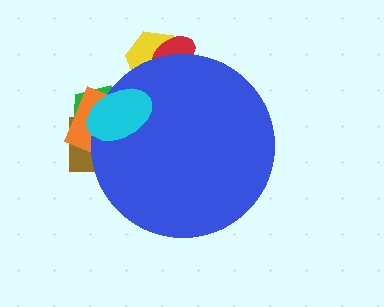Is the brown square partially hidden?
Yes, the brown square is partially hidden behind the blue circle.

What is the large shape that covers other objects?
A blue circle.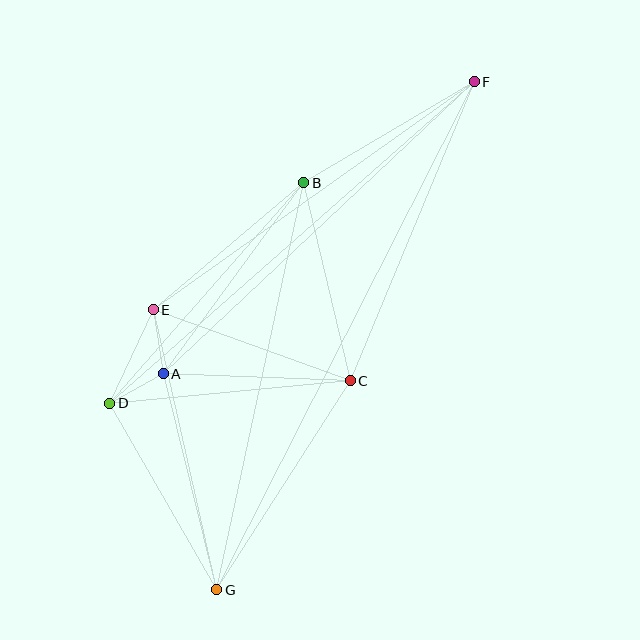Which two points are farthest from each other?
Points F and G are farthest from each other.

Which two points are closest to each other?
Points A and D are closest to each other.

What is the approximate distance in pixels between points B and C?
The distance between B and C is approximately 204 pixels.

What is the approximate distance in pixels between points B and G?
The distance between B and G is approximately 416 pixels.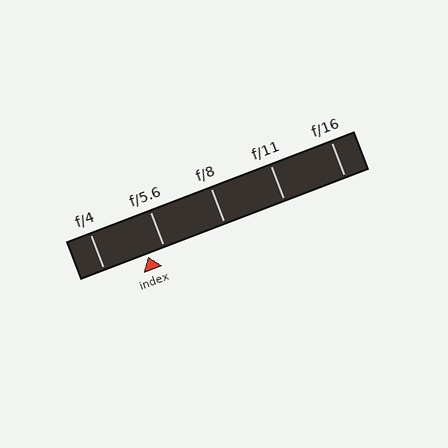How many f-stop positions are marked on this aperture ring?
There are 5 f-stop positions marked.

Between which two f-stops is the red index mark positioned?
The index mark is between f/4 and f/5.6.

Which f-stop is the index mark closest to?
The index mark is closest to f/5.6.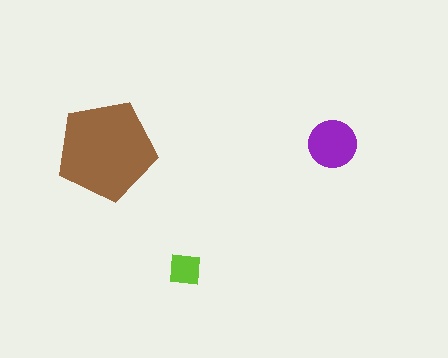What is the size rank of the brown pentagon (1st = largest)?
1st.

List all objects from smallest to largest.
The lime square, the purple circle, the brown pentagon.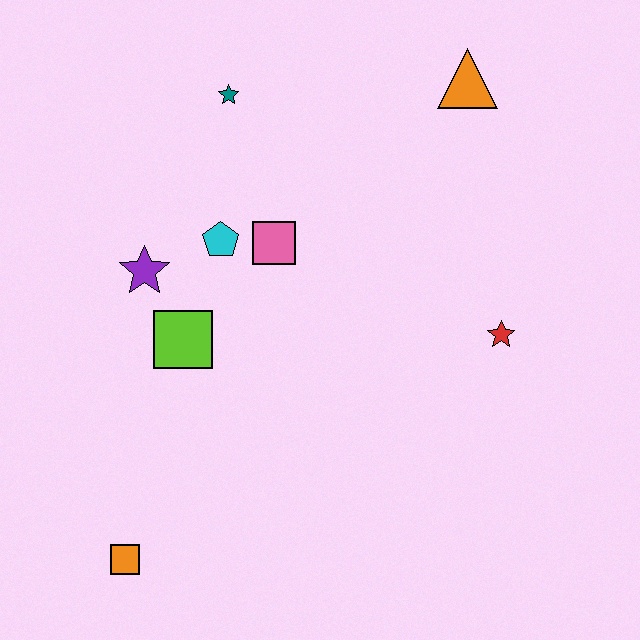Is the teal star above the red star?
Yes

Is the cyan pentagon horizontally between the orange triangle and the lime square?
Yes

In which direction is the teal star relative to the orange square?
The teal star is above the orange square.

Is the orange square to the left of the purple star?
Yes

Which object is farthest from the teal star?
The orange square is farthest from the teal star.